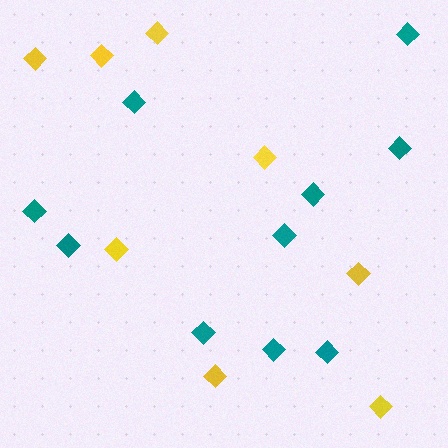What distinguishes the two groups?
There are 2 groups: one group of teal diamonds (10) and one group of yellow diamonds (8).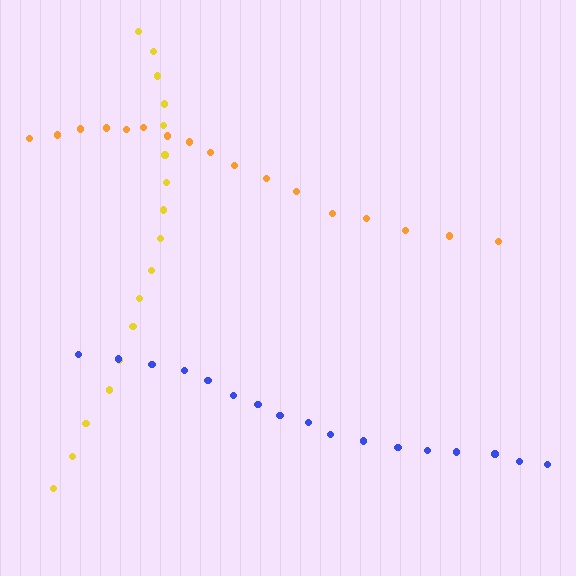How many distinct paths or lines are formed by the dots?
There are 3 distinct paths.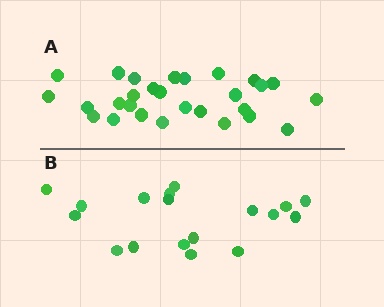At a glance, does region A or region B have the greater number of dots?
Region A (the top region) has more dots.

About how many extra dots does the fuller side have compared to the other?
Region A has roughly 10 or so more dots than region B.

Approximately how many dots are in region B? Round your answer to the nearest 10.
About 20 dots. (The exact count is 18, which rounds to 20.)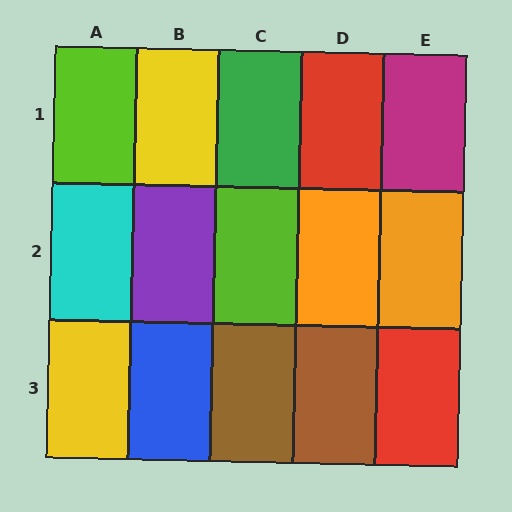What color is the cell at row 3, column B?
Blue.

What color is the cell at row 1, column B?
Yellow.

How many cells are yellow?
2 cells are yellow.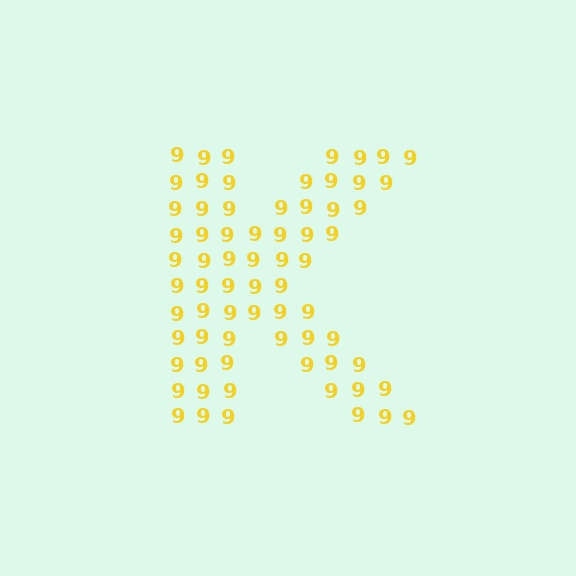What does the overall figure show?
The overall figure shows the letter K.